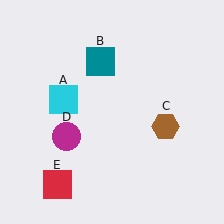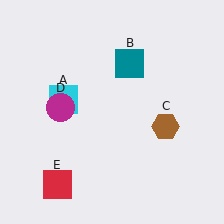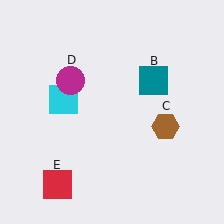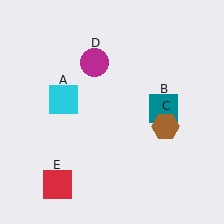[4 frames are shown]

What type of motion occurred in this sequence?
The teal square (object B), magenta circle (object D) rotated clockwise around the center of the scene.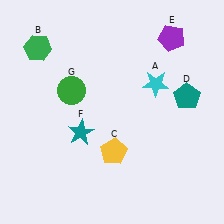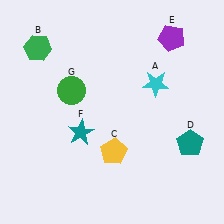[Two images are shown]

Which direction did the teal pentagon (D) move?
The teal pentagon (D) moved down.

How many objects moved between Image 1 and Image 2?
1 object moved between the two images.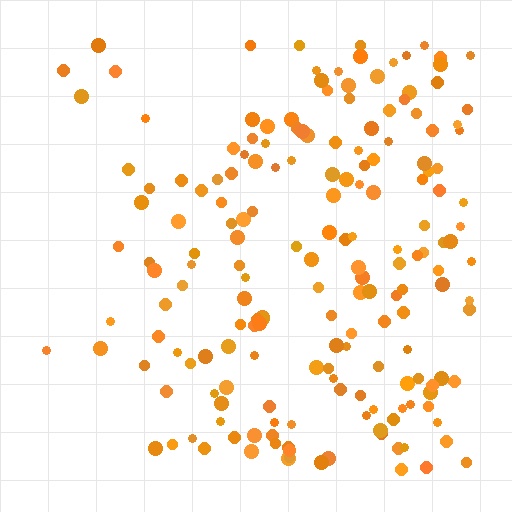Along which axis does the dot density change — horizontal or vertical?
Horizontal.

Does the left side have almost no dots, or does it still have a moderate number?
Still a moderate number, just noticeably fewer than the right.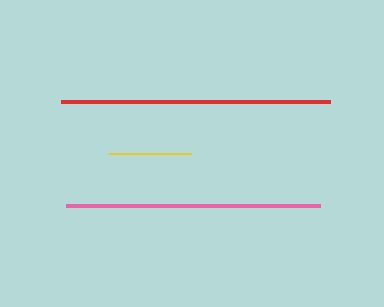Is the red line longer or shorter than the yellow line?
The red line is longer than the yellow line.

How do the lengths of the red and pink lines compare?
The red and pink lines are approximately the same length.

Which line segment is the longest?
The red line is the longest at approximately 270 pixels.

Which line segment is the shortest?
The yellow line is the shortest at approximately 82 pixels.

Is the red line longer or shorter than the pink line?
The red line is longer than the pink line.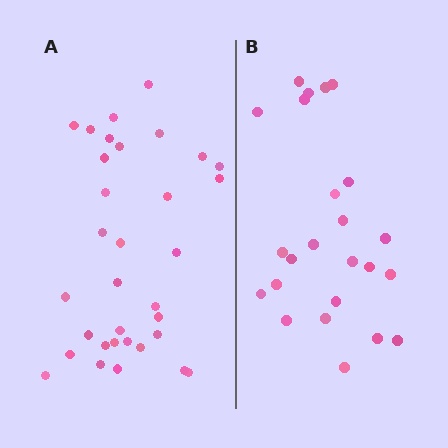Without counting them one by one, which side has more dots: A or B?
Region A (the left region) has more dots.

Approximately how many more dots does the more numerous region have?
Region A has roughly 8 or so more dots than region B.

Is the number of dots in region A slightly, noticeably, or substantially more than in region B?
Region A has noticeably more, but not dramatically so. The ratio is roughly 1.4 to 1.